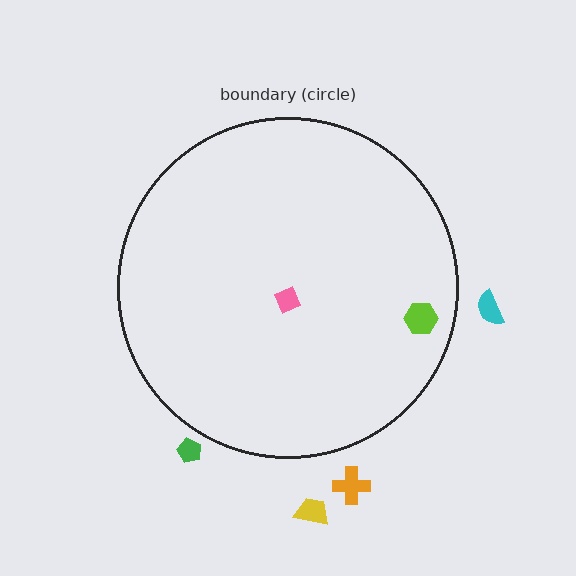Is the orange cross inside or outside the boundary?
Outside.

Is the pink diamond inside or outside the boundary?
Inside.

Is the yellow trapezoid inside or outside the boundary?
Outside.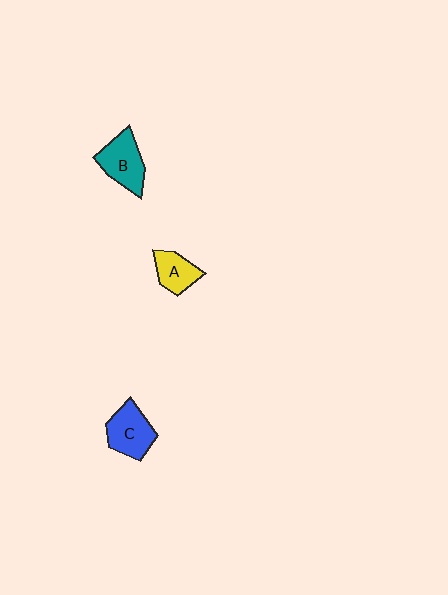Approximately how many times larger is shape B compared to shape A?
Approximately 1.4 times.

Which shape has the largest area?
Shape B (teal).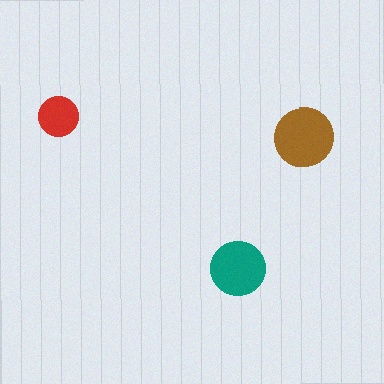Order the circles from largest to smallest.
the brown one, the teal one, the red one.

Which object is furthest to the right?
The brown circle is rightmost.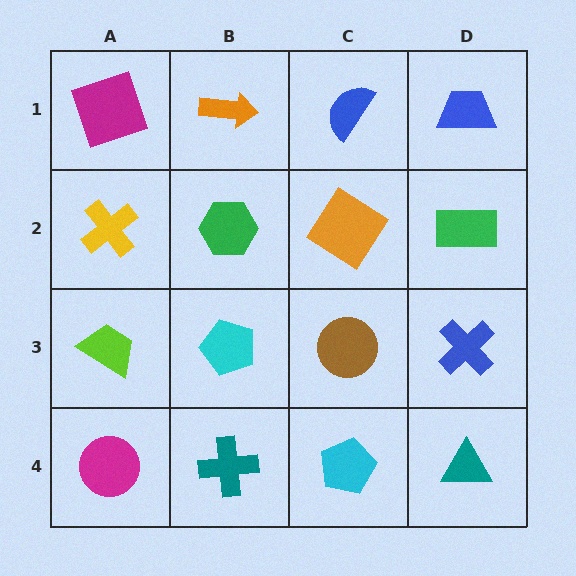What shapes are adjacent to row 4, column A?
A lime trapezoid (row 3, column A), a teal cross (row 4, column B).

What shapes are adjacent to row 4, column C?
A brown circle (row 3, column C), a teal cross (row 4, column B), a teal triangle (row 4, column D).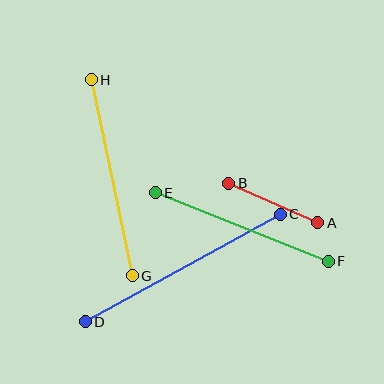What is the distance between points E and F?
The distance is approximately 186 pixels.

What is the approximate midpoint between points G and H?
The midpoint is at approximately (112, 178) pixels.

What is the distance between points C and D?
The distance is approximately 223 pixels.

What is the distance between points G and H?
The distance is approximately 201 pixels.